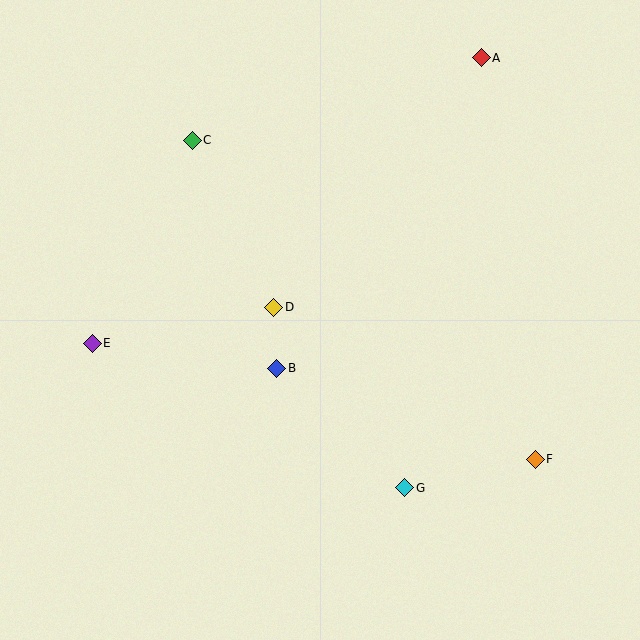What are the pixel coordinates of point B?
Point B is at (277, 368).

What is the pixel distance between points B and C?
The distance between B and C is 243 pixels.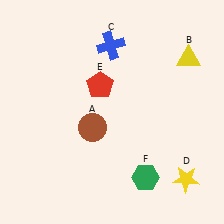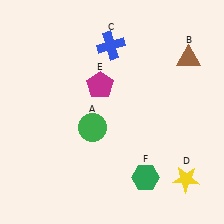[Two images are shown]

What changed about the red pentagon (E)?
In Image 1, E is red. In Image 2, it changed to magenta.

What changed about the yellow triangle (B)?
In Image 1, B is yellow. In Image 2, it changed to brown.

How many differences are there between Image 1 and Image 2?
There are 3 differences between the two images.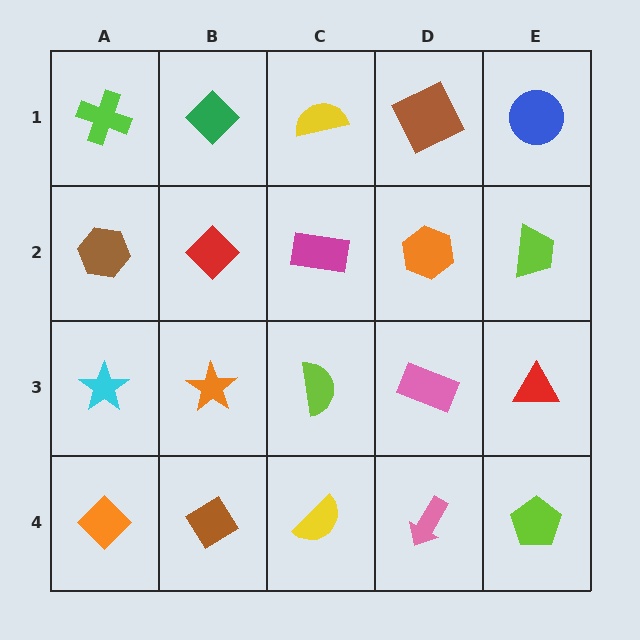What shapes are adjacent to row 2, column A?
A lime cross (row 1, column A), a cyan star (row 3, column A), a red diamond (row 2, column B).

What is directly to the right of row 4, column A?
A brown diamond.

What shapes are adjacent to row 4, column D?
A pink rectangle (row 3, column D), a yellow semicircle (row 4, column C), a lime pentagon (row 4, column E).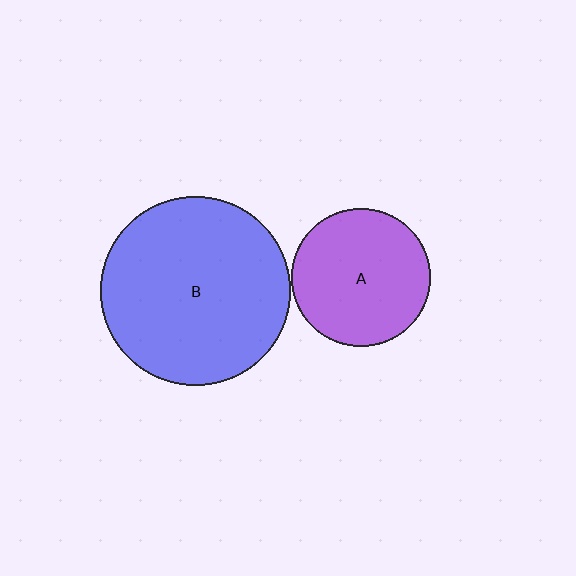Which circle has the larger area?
Circle B (blue).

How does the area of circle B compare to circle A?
Approximately 1.9 times.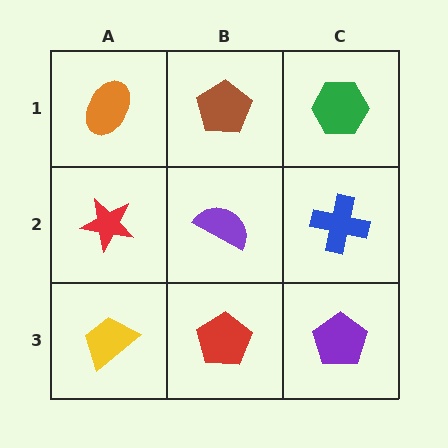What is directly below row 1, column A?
A red star.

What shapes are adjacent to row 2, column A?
An orange ellipse (row 1, column A), a yellow trapezoid (row 3, column A), a purple semicircle (row 2, column B).